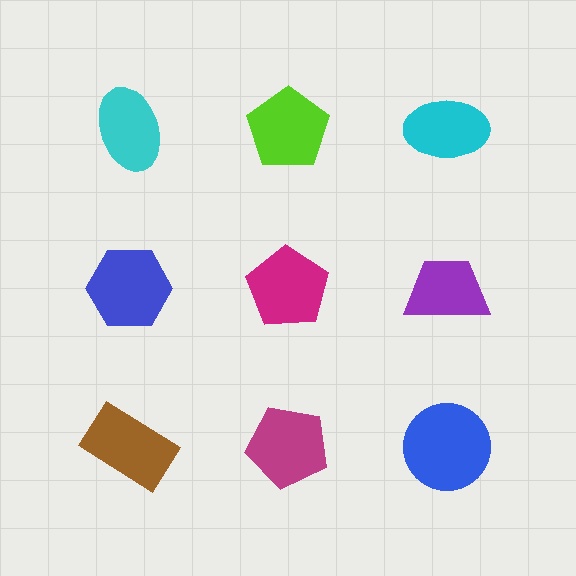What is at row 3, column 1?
A brown rectangle.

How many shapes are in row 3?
3 shapes.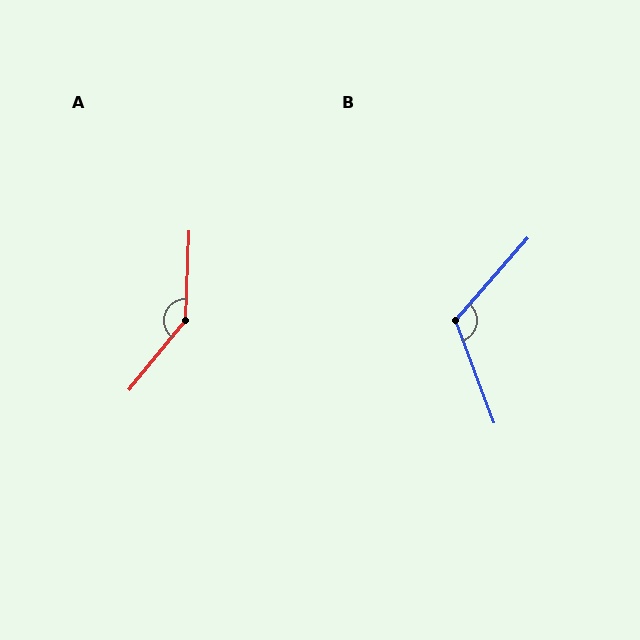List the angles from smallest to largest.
B (118°), A (143°).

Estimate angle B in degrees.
Approximately 118 degrees.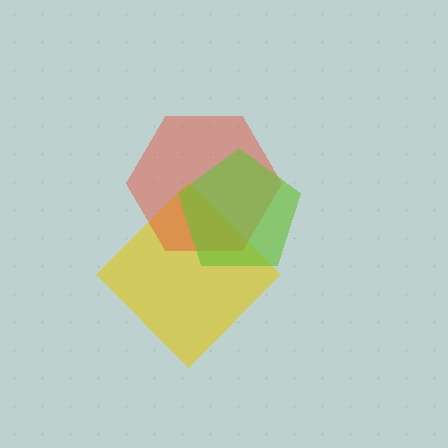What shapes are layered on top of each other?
The layered shapes are: a yellow diamond, a red hexagon, a lime pentagon.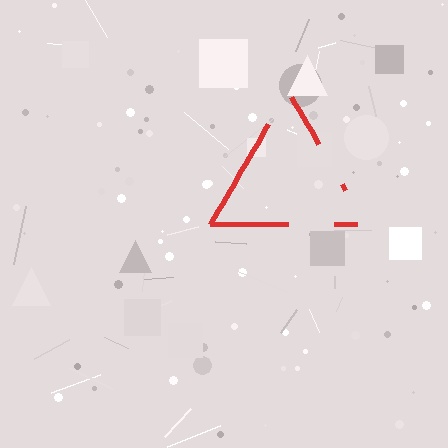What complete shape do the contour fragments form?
The contour fragments form a triangle.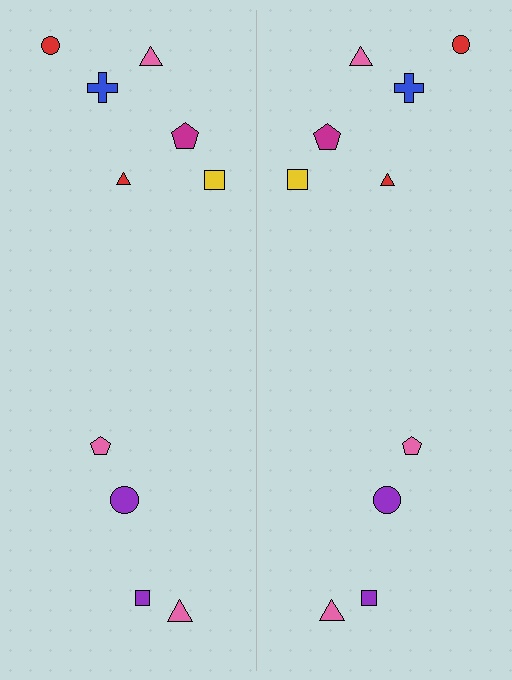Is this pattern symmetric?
Yes, this pattern has bilateral (reflection) symmetry.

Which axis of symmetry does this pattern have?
The pattern has a vertical axis of symmetry running through the center of the image.